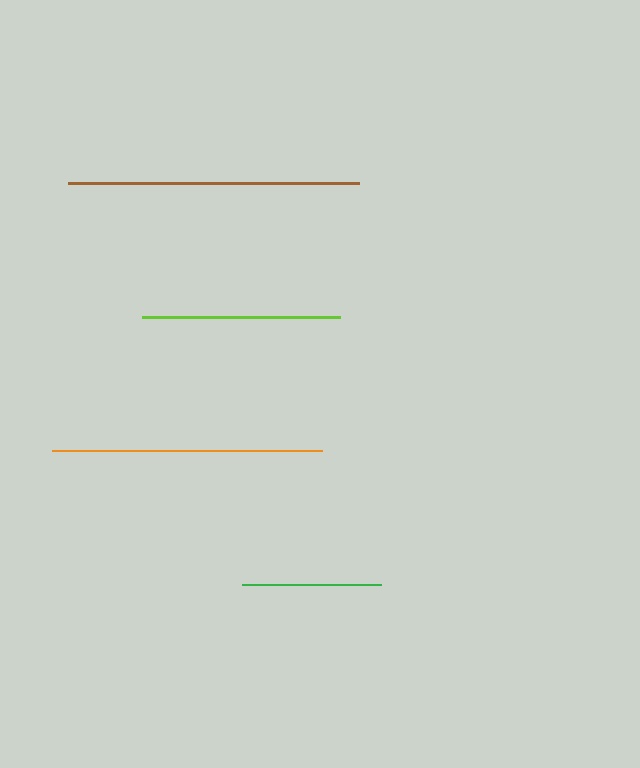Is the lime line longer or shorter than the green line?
The lime line is longer than the green line.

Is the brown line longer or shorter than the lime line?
The brown line is longer than the lime line.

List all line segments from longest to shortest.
From longest to shortest: brown, orange, lime, green.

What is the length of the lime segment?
The lime segment is approximately 198 pixels long.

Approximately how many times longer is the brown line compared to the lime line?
The brown line is approximately 1.5 times the length of the lime line.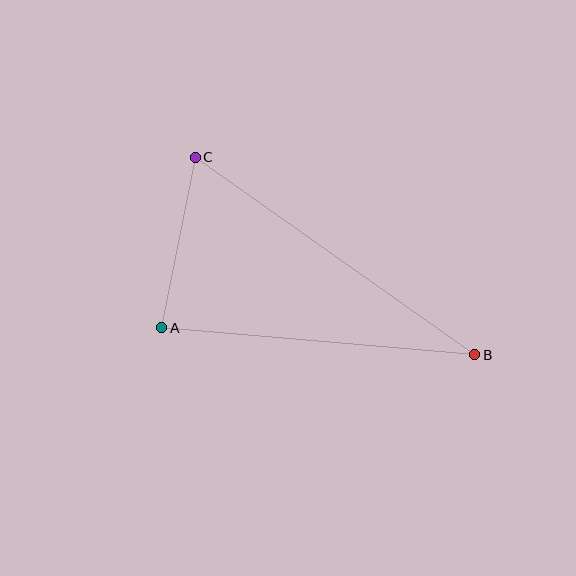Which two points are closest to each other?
Points A and C are closest to each other.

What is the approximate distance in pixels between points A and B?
The distance between A and B is approximately 314 pixels.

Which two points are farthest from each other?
Points B and C are farthest from each other.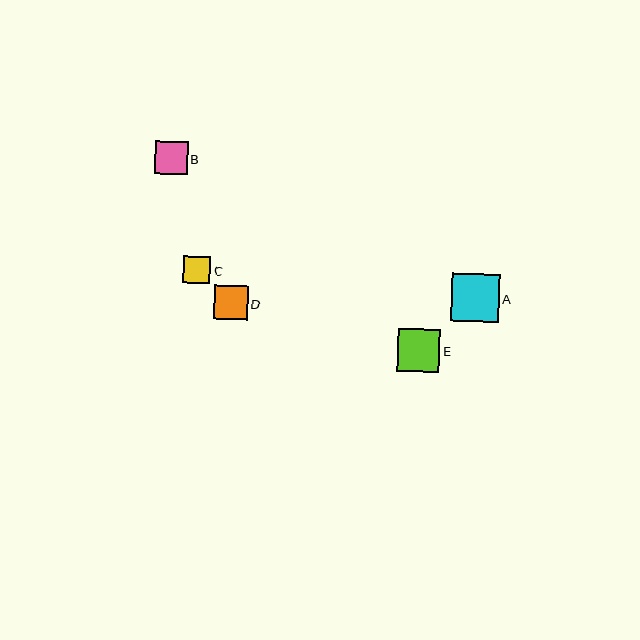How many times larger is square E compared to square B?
Square E is approximately 1.3 times the size of square B.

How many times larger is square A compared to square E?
Square A is approximately 1.1 times the size of square E.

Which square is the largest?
Square A is the largest with a size of approximately 48 pixels.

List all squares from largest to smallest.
From largest to smallest: A, E, D, B, C.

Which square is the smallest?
Square C is the smallest with a size of approximately 27 pixels.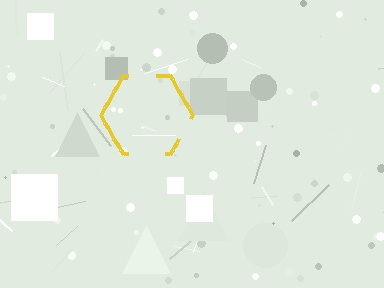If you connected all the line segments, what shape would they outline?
They would outline a hexagon.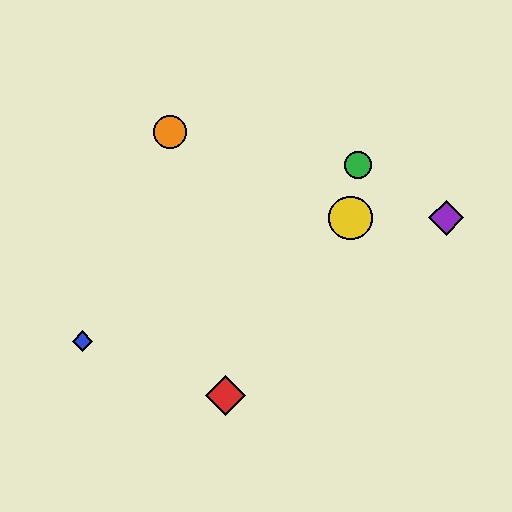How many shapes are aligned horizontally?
2 shapes (the yellow circle, the purple diamond) are aligned horizontally.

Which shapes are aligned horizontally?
The yellow circle, the purple diamond are aligned horizontally.